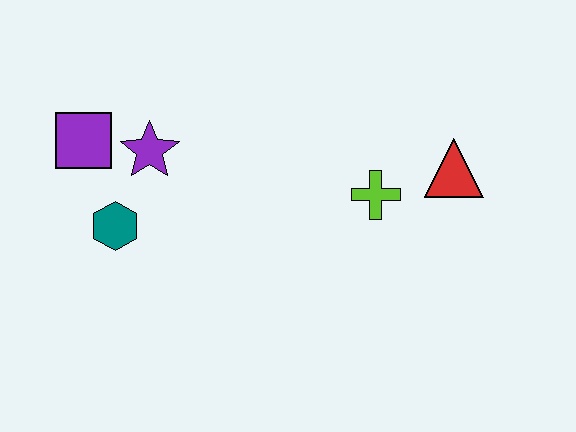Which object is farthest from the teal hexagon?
The red triangle is farthest from the teal hexagon.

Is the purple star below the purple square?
Yes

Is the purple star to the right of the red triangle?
No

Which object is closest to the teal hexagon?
The purple star is closest to the teal hexagon.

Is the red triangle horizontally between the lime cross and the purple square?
No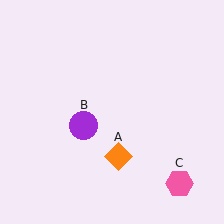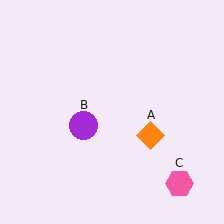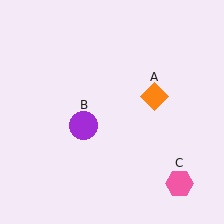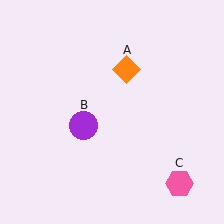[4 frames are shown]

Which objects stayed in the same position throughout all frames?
Purple circle (object B) and pink hexagon (object C) remained stationary.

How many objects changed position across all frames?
1 object changed position: orange diamond (object A).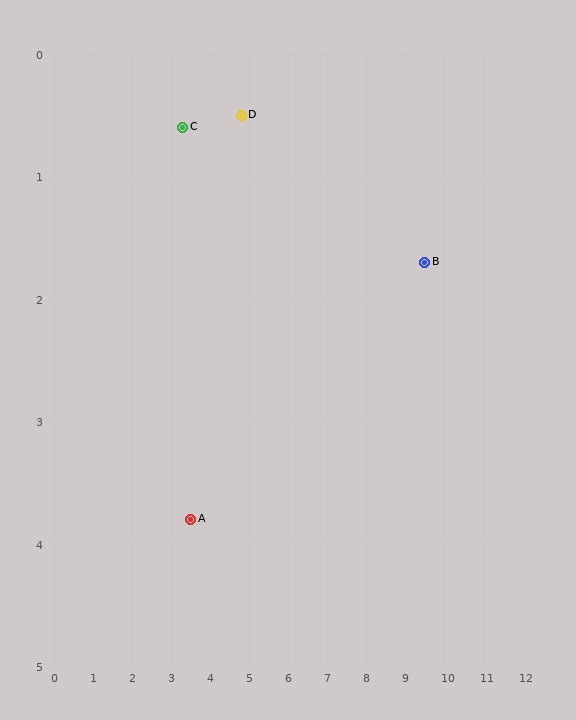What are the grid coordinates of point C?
Point C is at approximately (3.3, 0.6).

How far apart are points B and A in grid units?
Points B and A are about 6.4 grid units apart.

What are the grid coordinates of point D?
Point D is at approximately (4.8, 0.5).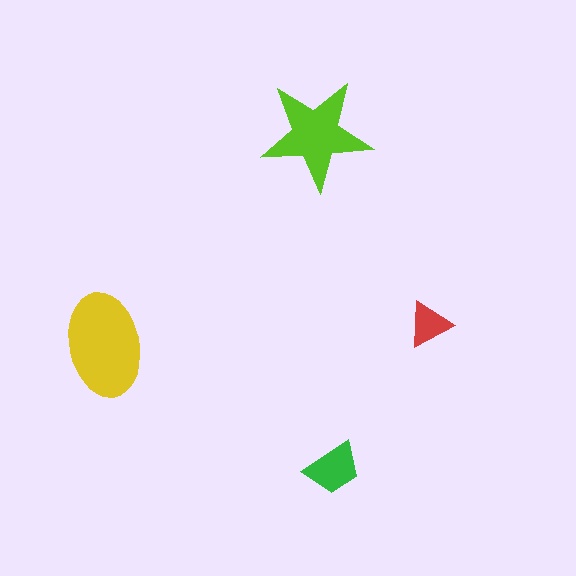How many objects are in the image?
There are 4 objects in the image.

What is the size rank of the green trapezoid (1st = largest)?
3rd.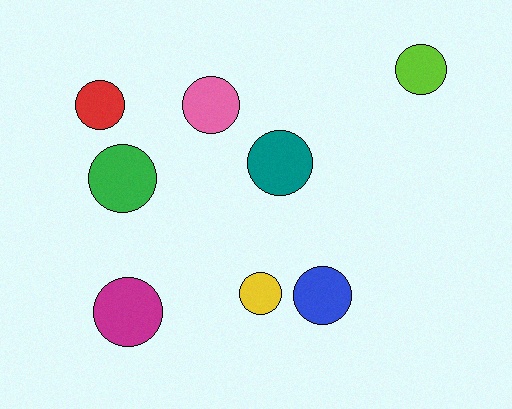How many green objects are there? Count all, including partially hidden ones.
There is 1 green object.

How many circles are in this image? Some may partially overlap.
There are 8 circles.